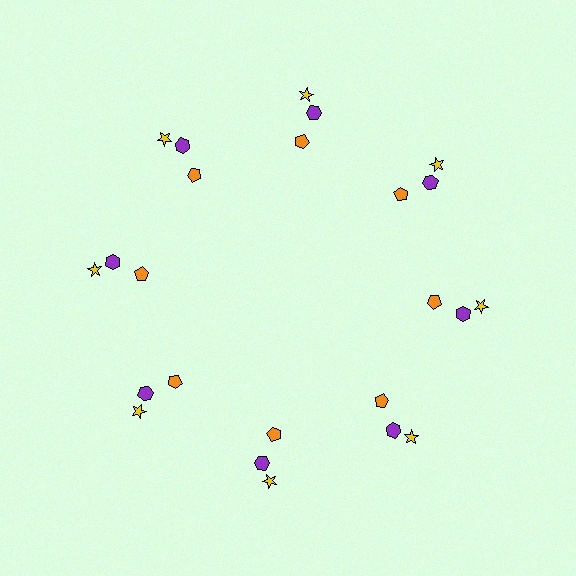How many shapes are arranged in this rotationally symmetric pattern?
There are 24 shapes, arranged in 8 groups of 3.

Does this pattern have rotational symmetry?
Yes, this pattern has 8-fold rotational symmetry. It looks the same after rotating 45 degrees around the center.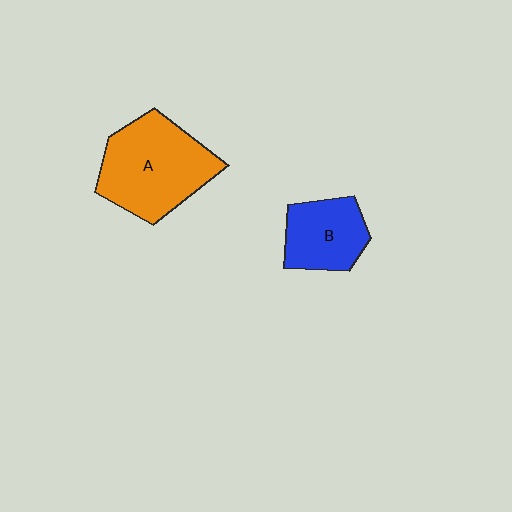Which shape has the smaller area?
Shape B (blue).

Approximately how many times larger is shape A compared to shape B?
Approximately 1.7 times.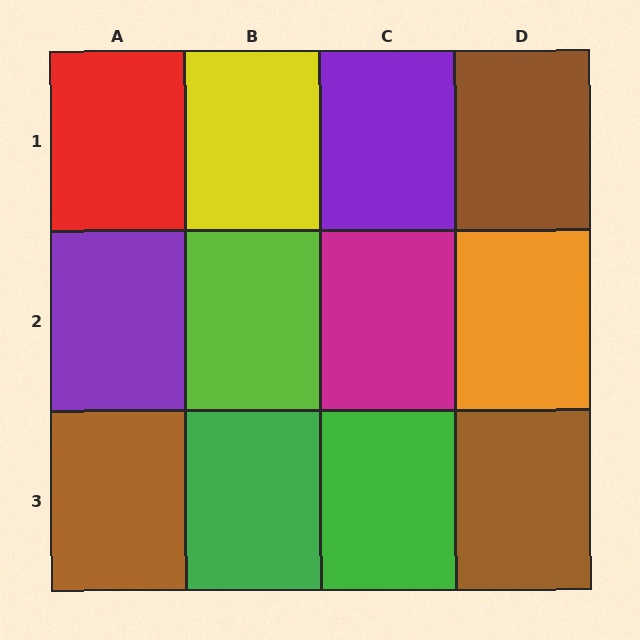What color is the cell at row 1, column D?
Brown.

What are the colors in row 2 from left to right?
Purple, lime, magenta, orange.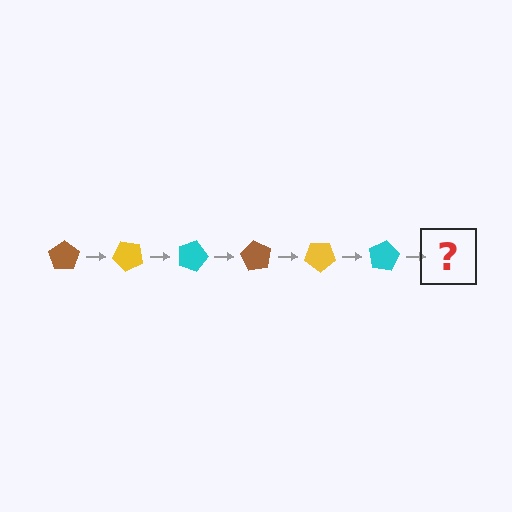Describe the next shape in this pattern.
It should be a brown pentagon, rotated 270 degrees from the start.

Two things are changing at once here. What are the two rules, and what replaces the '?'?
The two rules are that it rotates 45 degrees each step and the color cycles through brown, yellow, and cyan. The '?' should be a brown pentagon, rotated 270 degrees from the start.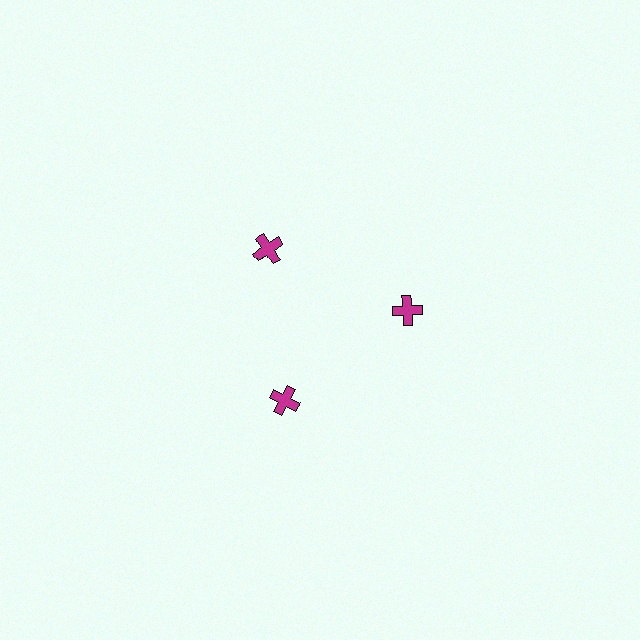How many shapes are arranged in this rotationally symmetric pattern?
There are 3 shapes, arranged in 3 groups of 1.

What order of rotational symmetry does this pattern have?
This pattern has 3-fold rotational symmetry.